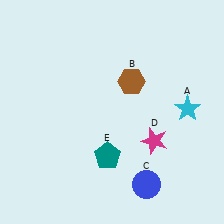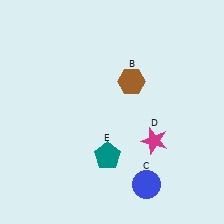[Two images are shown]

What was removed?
The cyan star (A) was removed in Image 2.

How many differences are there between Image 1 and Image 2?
There is 1 difference between the two images.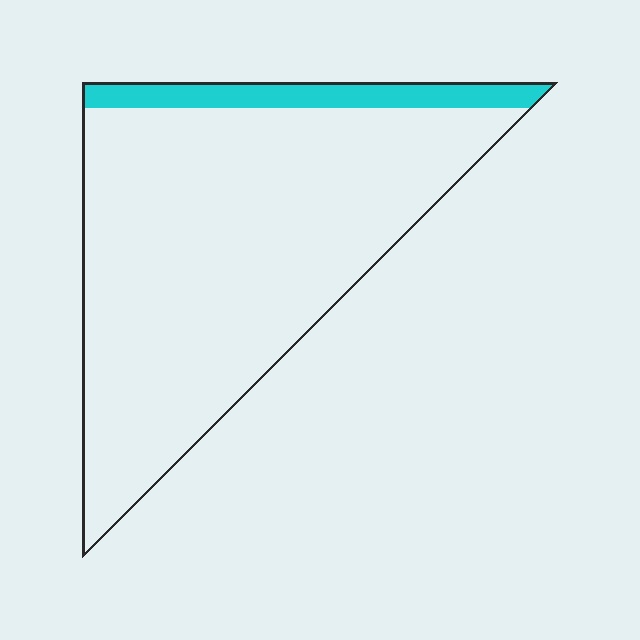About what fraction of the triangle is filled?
About one tenth (1/10).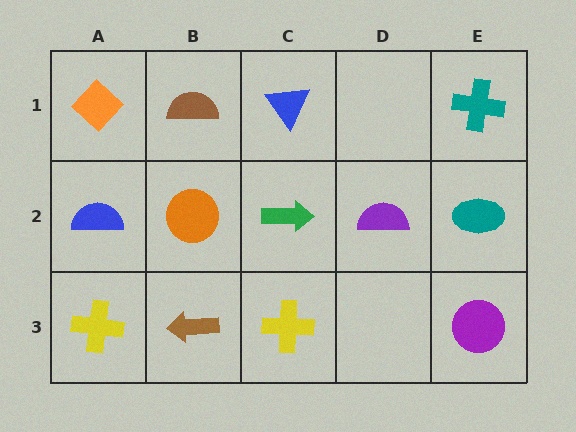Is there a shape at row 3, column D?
No, that cell is empty.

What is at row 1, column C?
A blue triangle.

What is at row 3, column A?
A yellow cross.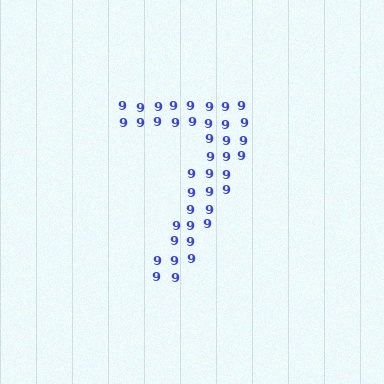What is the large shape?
The large shape is the digit 7.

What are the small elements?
The small elements are digit 9's.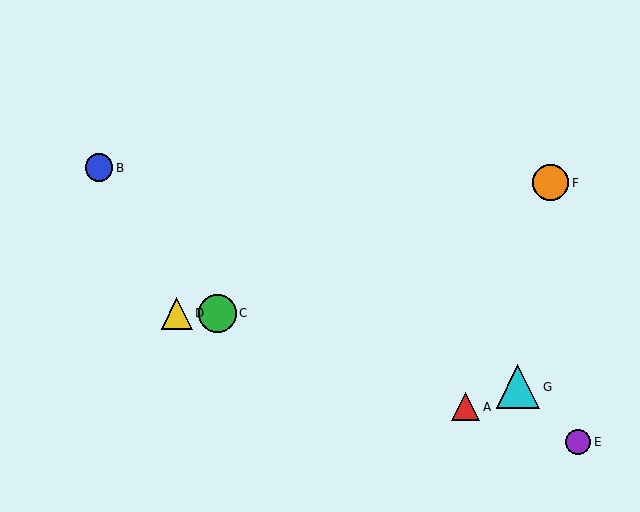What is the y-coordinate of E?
Object E is at y≈442.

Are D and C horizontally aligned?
Yes, both are at y≈313.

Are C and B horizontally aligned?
No, C is at y≈313 and B is at y≈168.